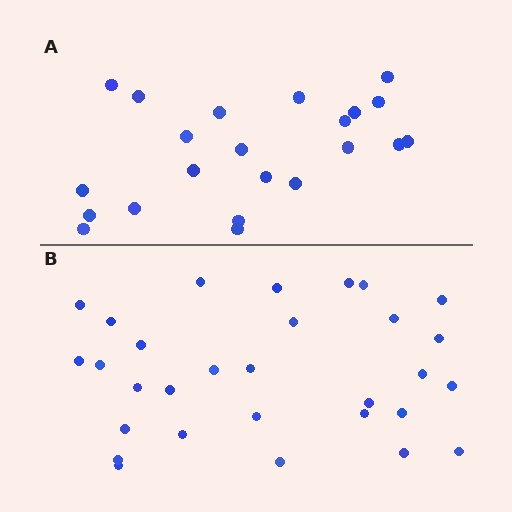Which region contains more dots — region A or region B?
Region B (the bottom region) has more dots.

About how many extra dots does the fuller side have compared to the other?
Region B has roughly 8 or so more dots than region A.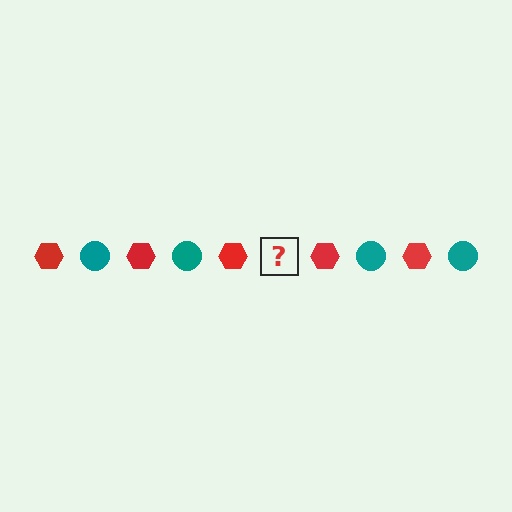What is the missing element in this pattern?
The missing element is a teal circle.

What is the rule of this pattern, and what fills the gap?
The rule is that the pattern alternates between red hexagon and teal circle. The gap should be filled with a teal circle.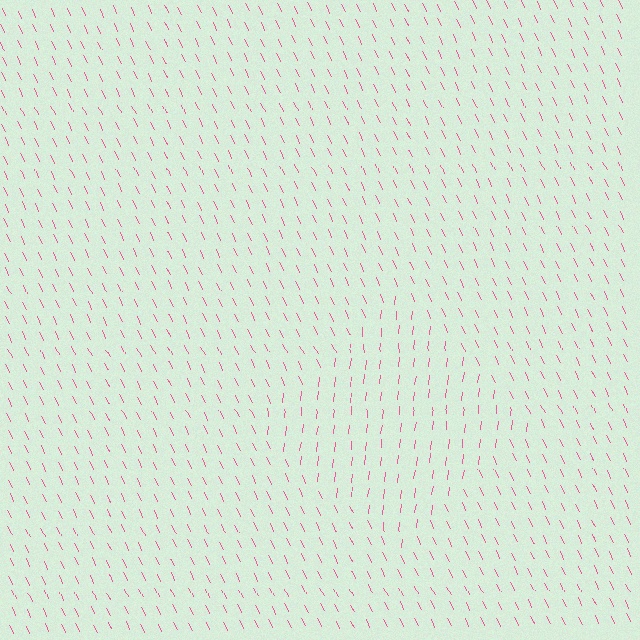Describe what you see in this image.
The image is filled with small pink line segments. A diamond region in the image has lines oriented differently from the surrounding lines, creating a visible texture boundary.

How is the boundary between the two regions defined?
The boundary is defined purely by a change in line orientation (approximately 32 degrees difference). All lines are the same color and thickness.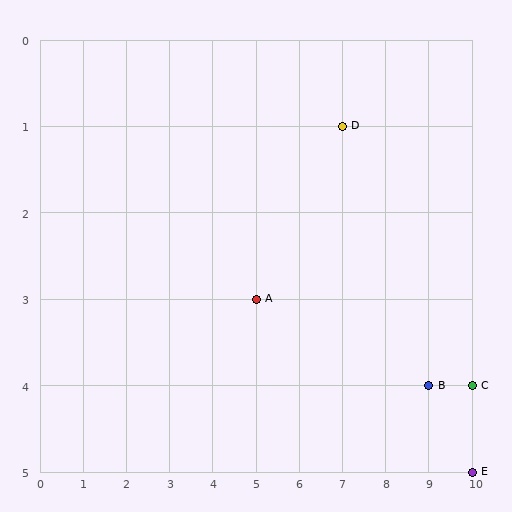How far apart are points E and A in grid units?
Points E and A are 5 columns and 2 rows apart (about 5.4 grid units diagonally).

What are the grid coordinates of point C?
Point C is at grid coordinates (10, 4).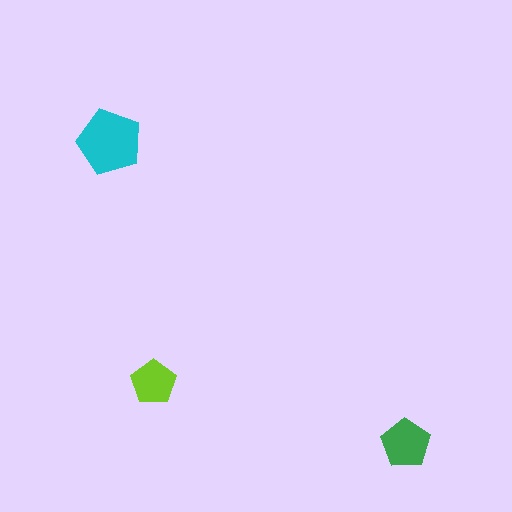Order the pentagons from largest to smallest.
the cyan one, the green one, the lime one.